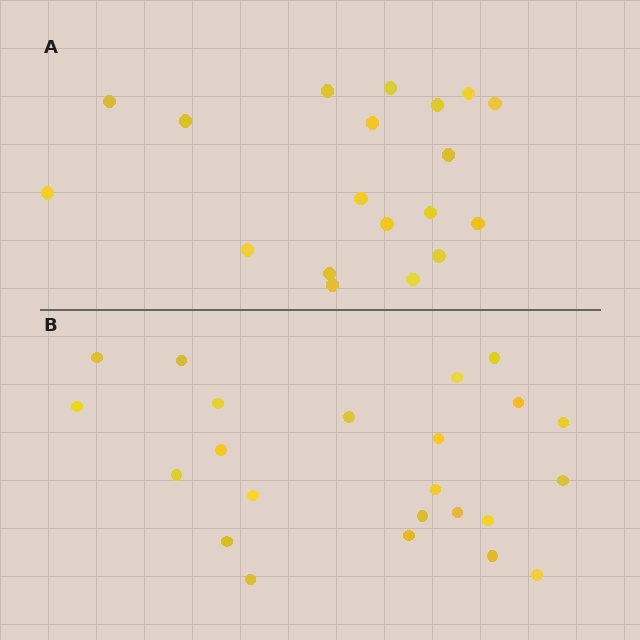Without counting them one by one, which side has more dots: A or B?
Region B (the bottom region) has more dots.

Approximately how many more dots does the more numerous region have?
Region B has about 4 more dots than region A.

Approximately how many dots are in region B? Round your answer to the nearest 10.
About 20 dots. (The exact count is 23, which rounds to 20.)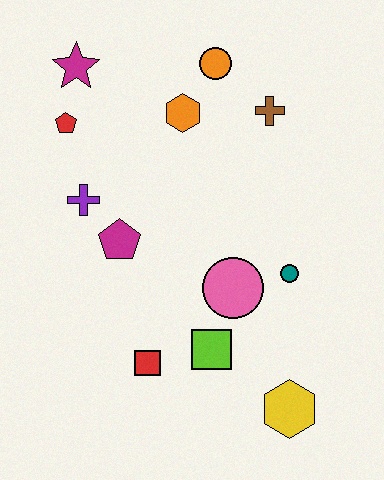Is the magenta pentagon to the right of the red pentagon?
Yes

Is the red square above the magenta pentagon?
No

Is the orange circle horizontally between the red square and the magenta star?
No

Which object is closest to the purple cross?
The magenta pentagon is closest to the purple cross.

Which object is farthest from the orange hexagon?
The yellow hexagon is farthest from the orange hexagon.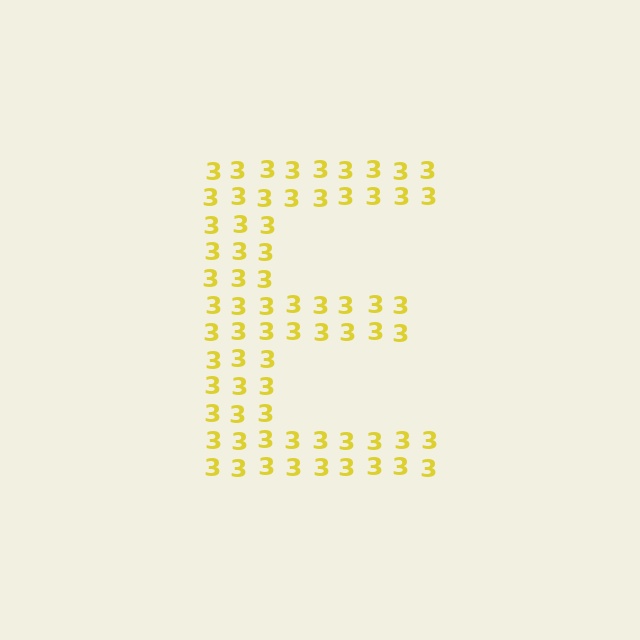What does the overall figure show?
The overall figure shows the letter E.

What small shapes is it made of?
It is made of small digit 3's.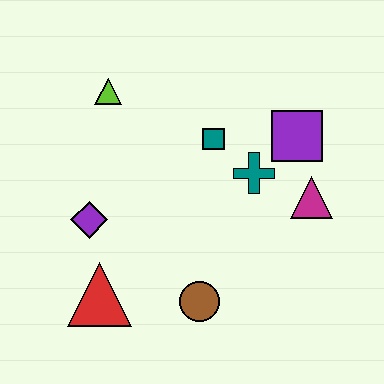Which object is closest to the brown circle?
The red triangle is closest to the brown circle.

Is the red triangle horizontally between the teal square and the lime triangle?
No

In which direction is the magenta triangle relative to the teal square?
The magenta triangle is to the right of the teal square.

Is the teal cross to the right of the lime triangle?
Yes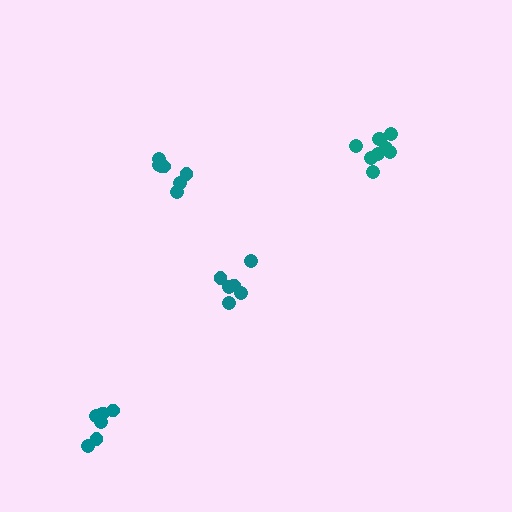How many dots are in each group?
Group 1: 9 dots, Group 2: 6 dots, Group 3: 8 dots, Group 4: 7 dots (30 total).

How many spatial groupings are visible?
There are 4 spatial groupings.